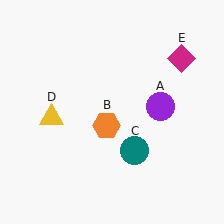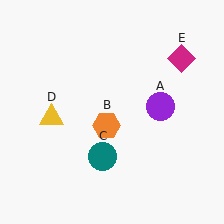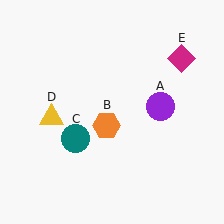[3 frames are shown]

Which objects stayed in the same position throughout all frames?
Purple circle (object A) and orange hexagon (object B) and yellow triangle (object D) and magenta diamond (object E) remained stationary.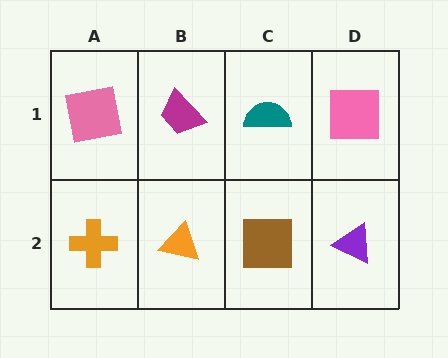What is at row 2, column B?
An orange triangle.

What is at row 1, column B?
A magenta trapezoid.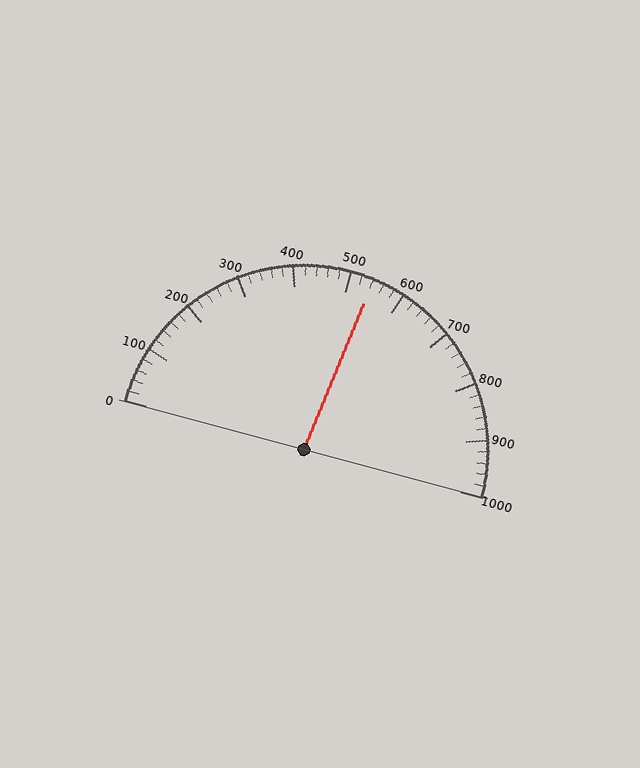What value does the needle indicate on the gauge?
The needle indicates approximately 540.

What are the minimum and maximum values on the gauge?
The gauge ranges from 0 to 1000.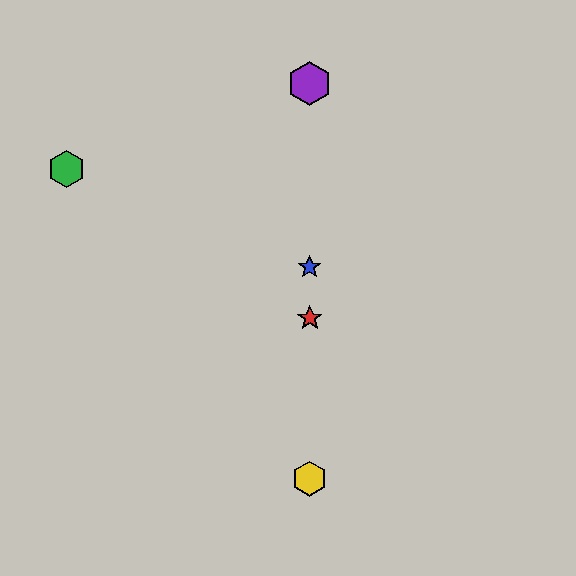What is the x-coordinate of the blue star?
The blue star is at x≈310.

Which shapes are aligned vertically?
The red star, the blue star, the yellow hexagon, the purple hexagon are aligned vertically.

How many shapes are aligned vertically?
4 shapes (the red star, the blue star, the yellow hexagon, the purple hexagon) are aligned vertically.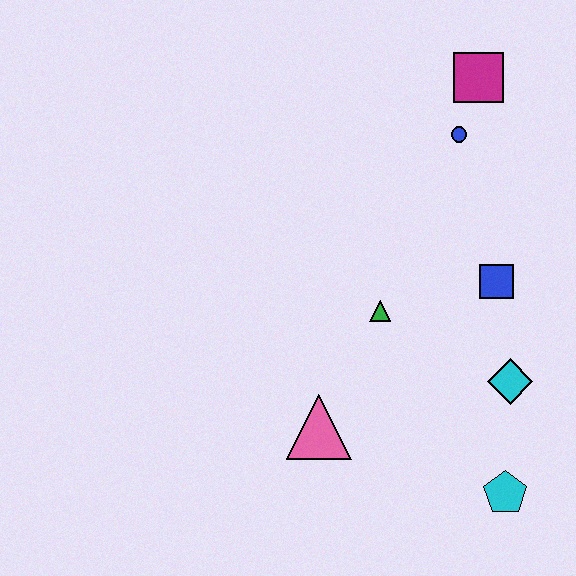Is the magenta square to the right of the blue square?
No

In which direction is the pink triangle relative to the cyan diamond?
The pink triangle is to the left of the cyan diamond.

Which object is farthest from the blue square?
The pink triangle is farthest from the blue square.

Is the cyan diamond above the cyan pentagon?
Yes